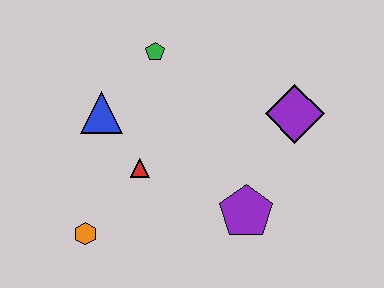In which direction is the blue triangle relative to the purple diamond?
The blue triangle is to the left of the purple diamond.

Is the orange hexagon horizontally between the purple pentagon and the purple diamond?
No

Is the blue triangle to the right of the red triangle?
No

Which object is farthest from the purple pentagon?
The green pentagon is farthest from the purple pentagon.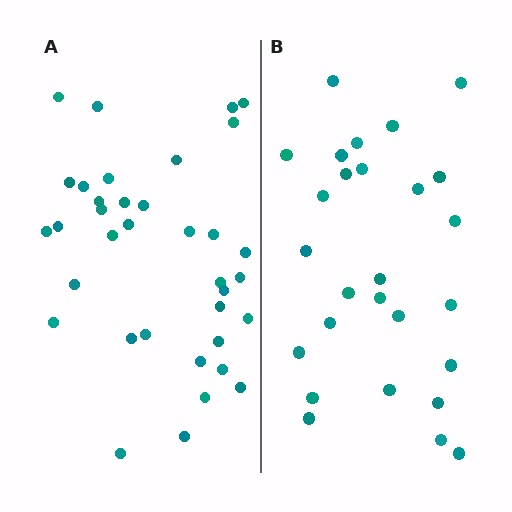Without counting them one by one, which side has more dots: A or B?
Region A (the left region) has more dots.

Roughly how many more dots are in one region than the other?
Region A has roughly 8 or so more dots than region B.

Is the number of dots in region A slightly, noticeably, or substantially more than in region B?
Region A has noticeably more, but not dramatically so. The ratio is roughly 1.3 to 1.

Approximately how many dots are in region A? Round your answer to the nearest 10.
About 40 dots. (The exact count is 36, which rounds to 40.)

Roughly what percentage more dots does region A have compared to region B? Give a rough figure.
About 35% more.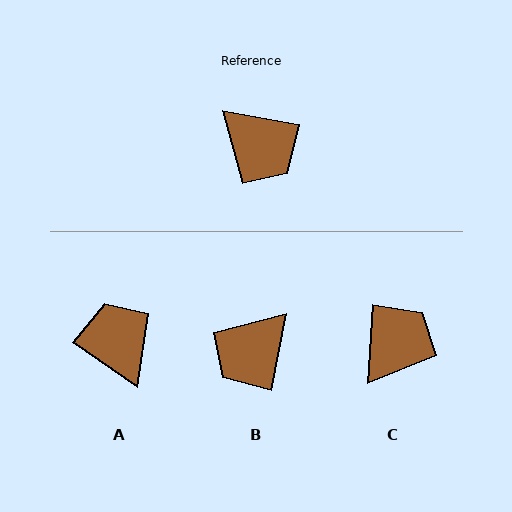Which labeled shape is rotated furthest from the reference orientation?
A, about 156 degrees away.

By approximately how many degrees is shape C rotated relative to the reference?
Approximately 96 degrees counter-clockwise.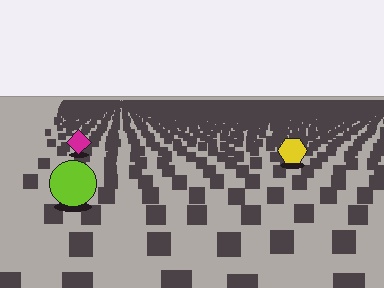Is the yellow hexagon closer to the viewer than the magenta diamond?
Yes. The yellow hexagon is closer — you can tell from the texture gradient: the ground texture is coarser near it.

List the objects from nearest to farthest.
From nearest to farthest: the lime circle, the yellow hexagon, the magenta diamond.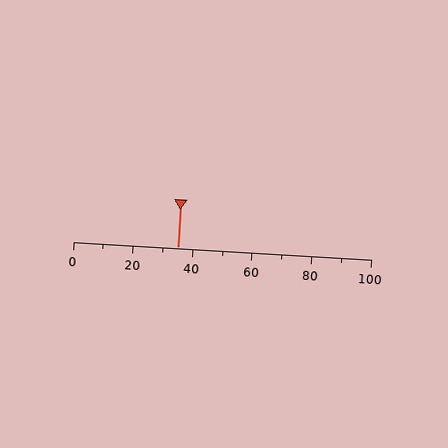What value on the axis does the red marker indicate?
The marker indicates approximately 35.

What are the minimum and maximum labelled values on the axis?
The axis runs from 0 to 100.